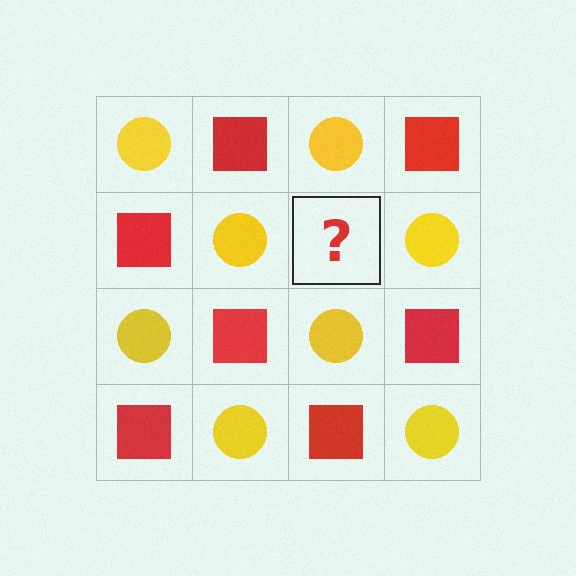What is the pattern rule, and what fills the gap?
The rule is that it alternates yellow circle and red square in a checkerboard pattern. The gap should be filled with a red square.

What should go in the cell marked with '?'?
The missing cell should contain a red square.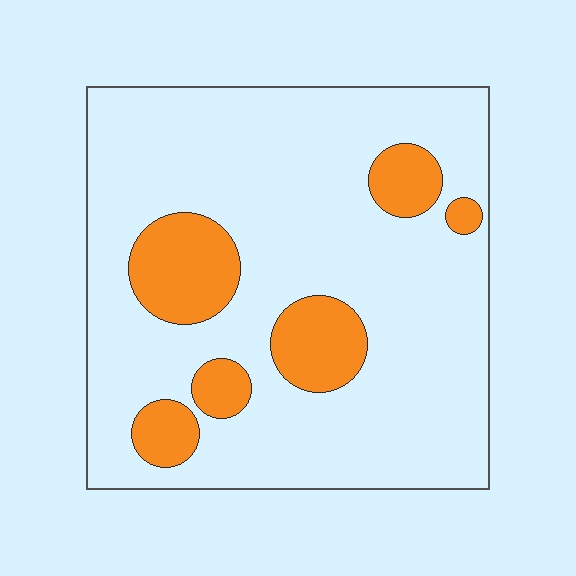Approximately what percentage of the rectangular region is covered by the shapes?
Approximately 20%.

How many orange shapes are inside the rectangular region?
6.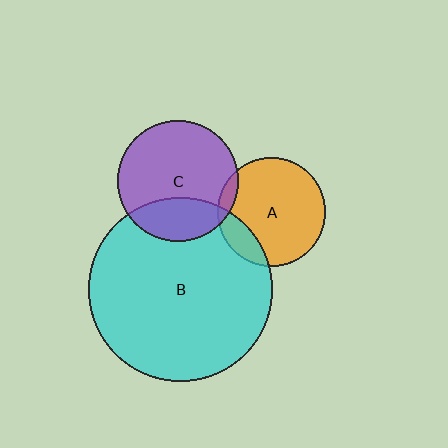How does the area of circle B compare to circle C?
Approximately 2.3 times.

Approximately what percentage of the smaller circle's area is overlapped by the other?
Approximately 30%.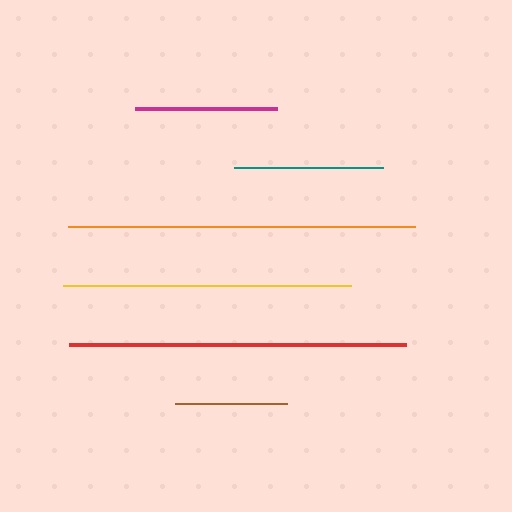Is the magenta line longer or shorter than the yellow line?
The yellow line is longer than the magenta line.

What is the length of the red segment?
The red segment is approximately 337 pixels long.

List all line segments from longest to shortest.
From longest to shortest: orange, red, yellow, teal, magenta, brown.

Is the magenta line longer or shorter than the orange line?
The orange line is longer than the magenta line.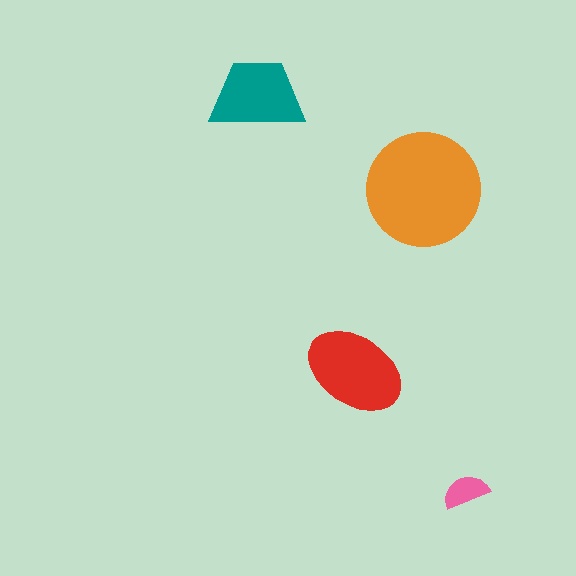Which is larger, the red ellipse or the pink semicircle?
The red ellipse.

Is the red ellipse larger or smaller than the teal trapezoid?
Larger.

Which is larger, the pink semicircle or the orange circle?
The orange circle.